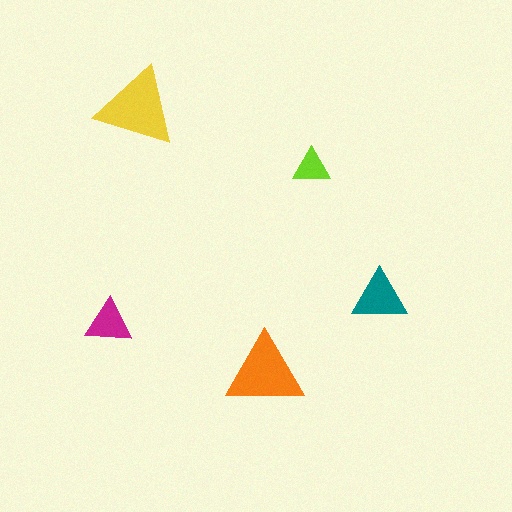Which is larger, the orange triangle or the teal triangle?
The orange one.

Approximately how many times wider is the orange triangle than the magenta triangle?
About 1.5 times wider.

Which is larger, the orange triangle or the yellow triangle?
The yellow one.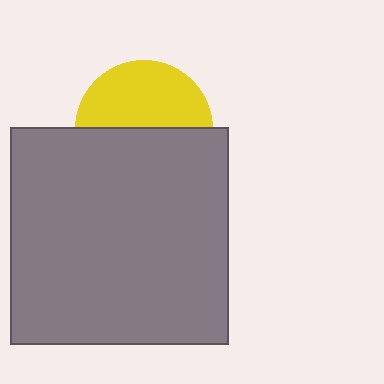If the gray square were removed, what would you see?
You would see the complete yellow circle.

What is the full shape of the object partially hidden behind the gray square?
The partially hidden object is a yellow circle.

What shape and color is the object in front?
The object in front is a gray square.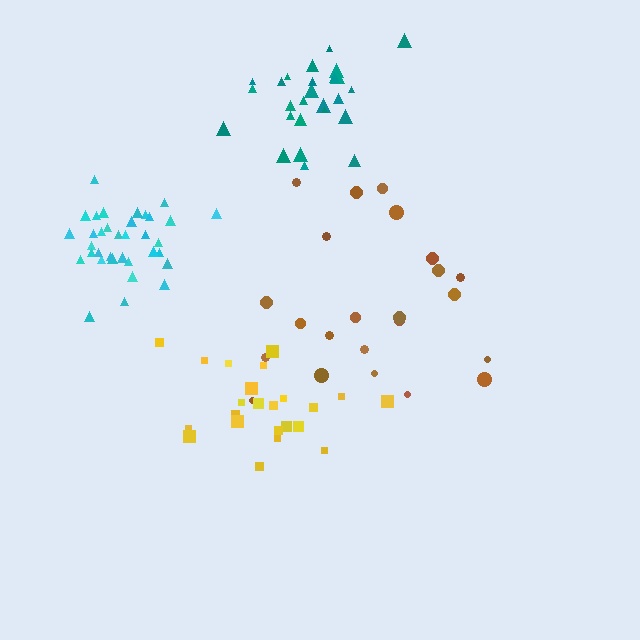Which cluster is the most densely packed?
Cyan.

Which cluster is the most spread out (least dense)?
Brown.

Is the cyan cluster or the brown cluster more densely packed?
Cyan.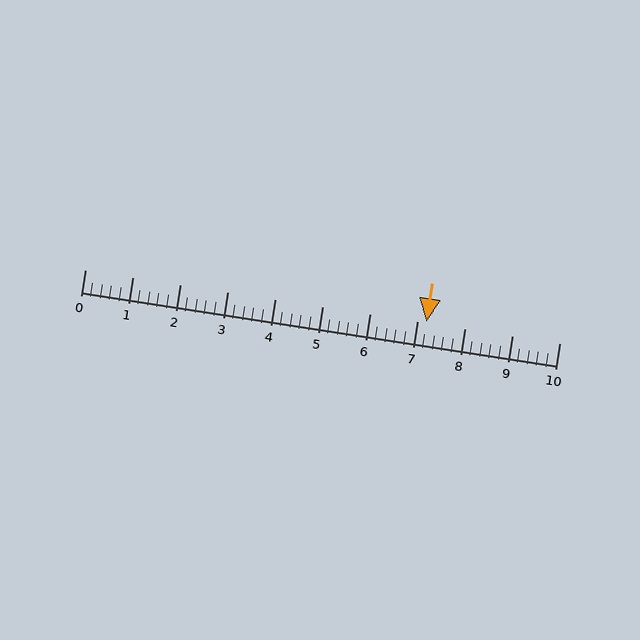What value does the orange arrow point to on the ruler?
The orange arrow points to approximately 7.2.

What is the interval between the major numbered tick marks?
The major tick marks are spaced 1 units apart.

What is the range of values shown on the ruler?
The ruler shows values from 0 to 10.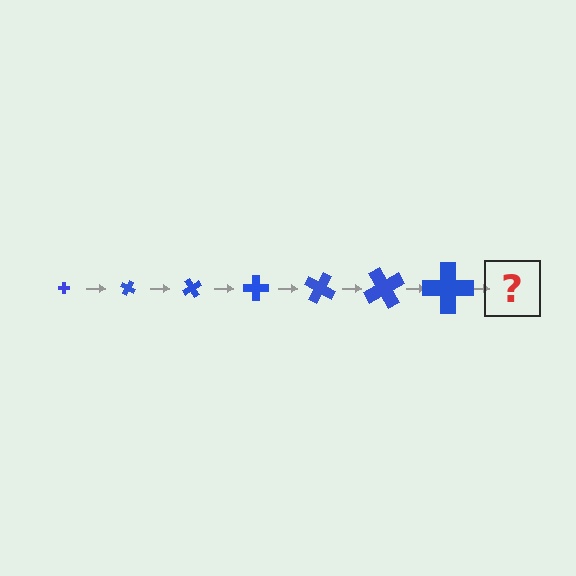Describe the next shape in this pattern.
It should be a cross, larger than the previous one and rotated 210 degrees from the start.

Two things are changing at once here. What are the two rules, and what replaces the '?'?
The two rules are that the cross grows larger each step and it rotates 30 degrees each step. The '?' should be a cross, larger than the previous one and rotated 210 degrees from the start.